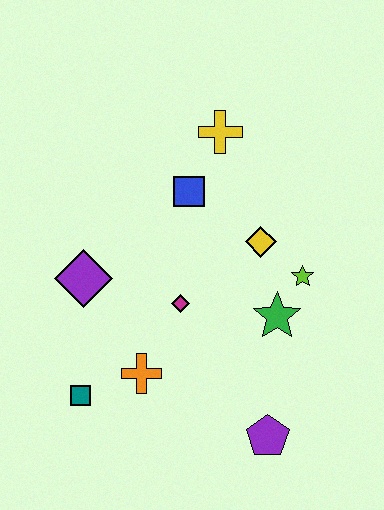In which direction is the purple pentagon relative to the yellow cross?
The purple pentagon is below the yellow cross.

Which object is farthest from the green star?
The teal square is farthest from the green star.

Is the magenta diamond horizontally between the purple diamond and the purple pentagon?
Yes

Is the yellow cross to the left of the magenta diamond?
No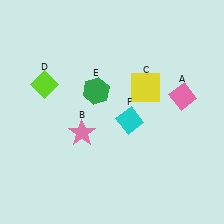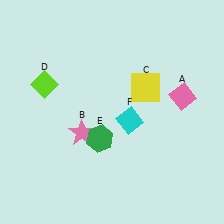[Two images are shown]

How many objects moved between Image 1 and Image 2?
1 object moved between the two images.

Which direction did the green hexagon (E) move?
The green hexagon (E) moved down.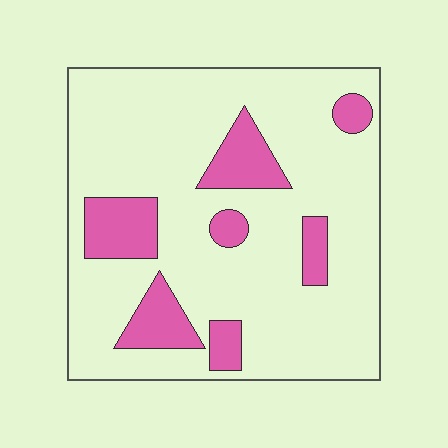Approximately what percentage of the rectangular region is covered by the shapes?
Approximately 20%.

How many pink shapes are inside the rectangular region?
7.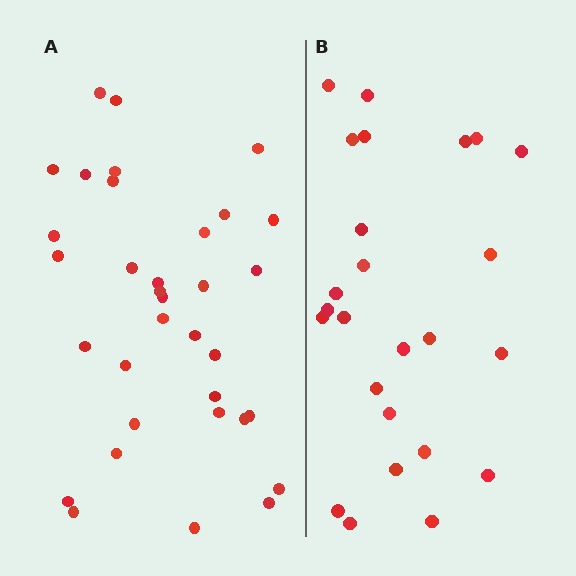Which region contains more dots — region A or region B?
Region A (the left region) has more dots.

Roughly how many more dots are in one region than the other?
Region A has roughly 8 or so more dots than region B.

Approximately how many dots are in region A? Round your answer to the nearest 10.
About 30 dots. (The exact count is 34, which rounds to 30.)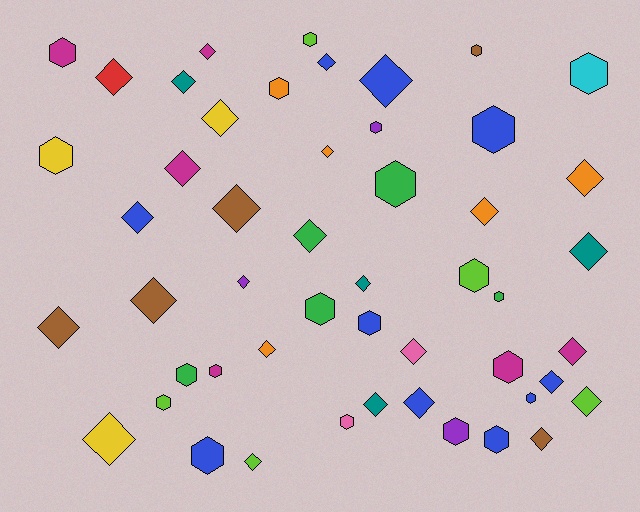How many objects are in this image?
There are 50 objects.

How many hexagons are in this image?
There are 22 hexagons.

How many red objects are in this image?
There is 1 red object.